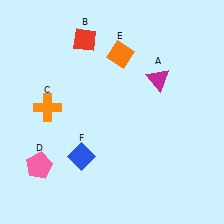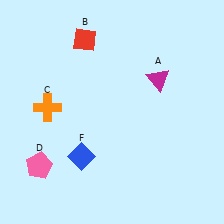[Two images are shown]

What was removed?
The orange diamond (E) was removed in Image 2.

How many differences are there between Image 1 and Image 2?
There is 1 difference between the two images.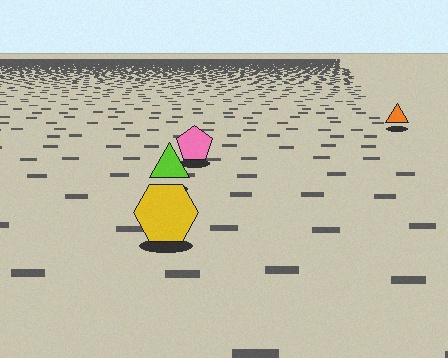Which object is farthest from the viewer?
The orange triangle is farthest from the viewer. It appears smaller and the ground texture around it is denser.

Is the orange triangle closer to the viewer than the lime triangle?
No. The lime triangle is closer — you can tell from the texture gradient: the ground texture is coarser near it.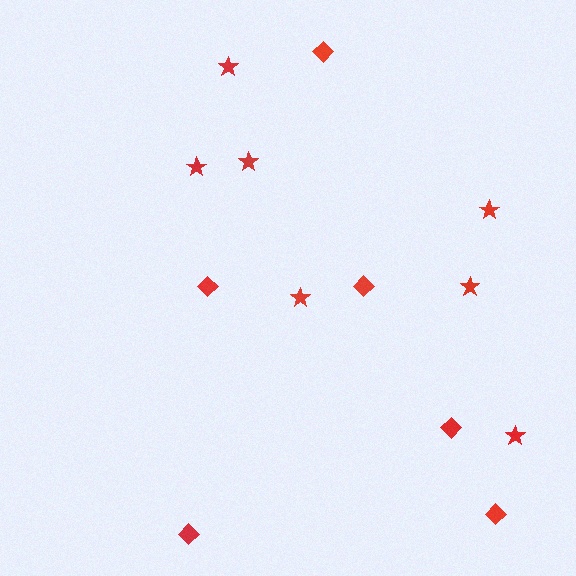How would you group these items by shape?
There are 2 groups: one group of diamonds (6) and one group of stars (7).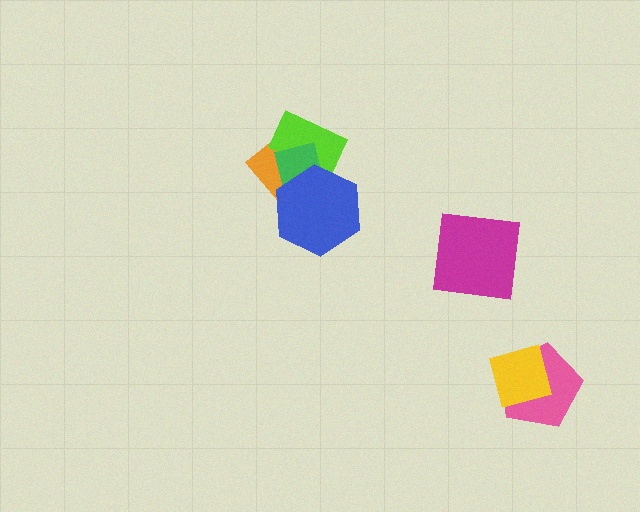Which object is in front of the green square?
The blue hexagon is in front of the green square.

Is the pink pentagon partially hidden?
Yes, it is partially covered by another shape.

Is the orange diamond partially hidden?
Yes, it is partially covered by another shape.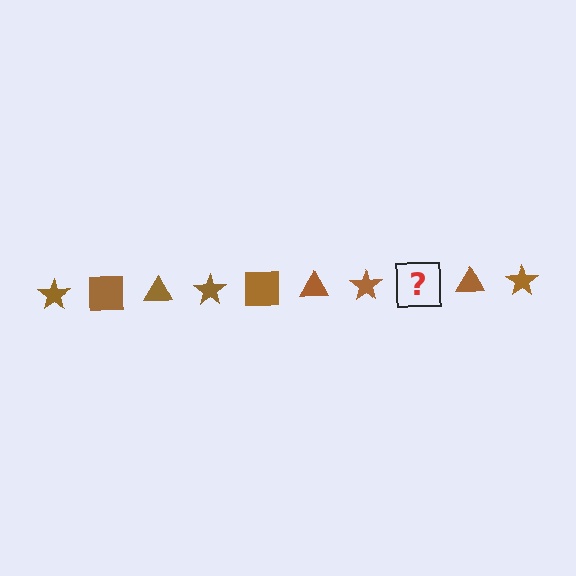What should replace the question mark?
The question mark should be replaced with a brown square.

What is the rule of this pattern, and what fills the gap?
The rule is that the pattern cycles through star, square, triangle shapes in brown. The gap should be filled with a brown square.